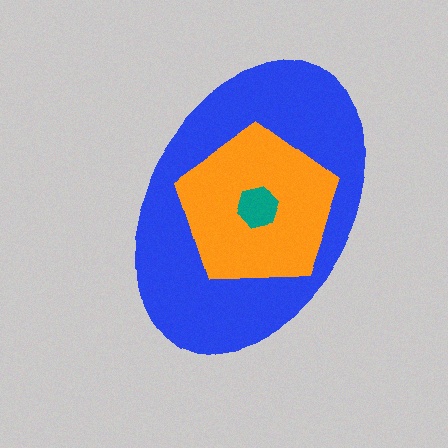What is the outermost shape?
The blue ellipse.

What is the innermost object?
The teal hexagon.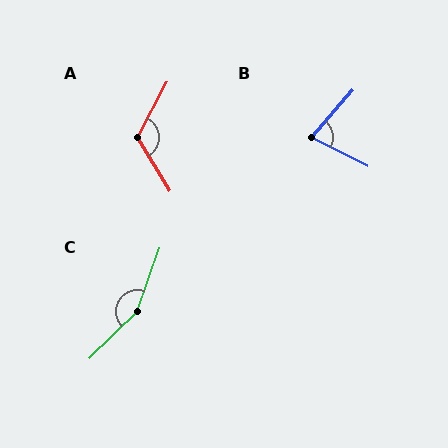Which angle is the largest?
C, at approximately 154 degrees.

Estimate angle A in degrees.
Approximately 121 degrees.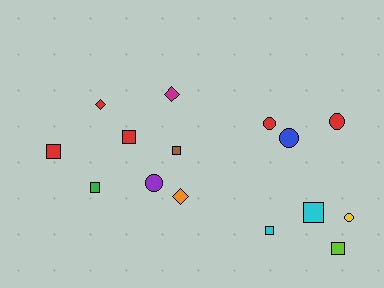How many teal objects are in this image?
There are no teal objects.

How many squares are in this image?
There are 7 squares.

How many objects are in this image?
There are 15 objects.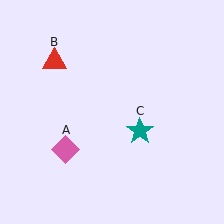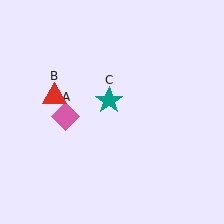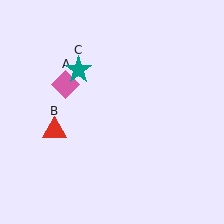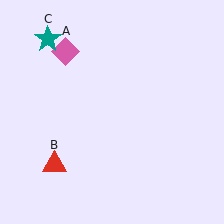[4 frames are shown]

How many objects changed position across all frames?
3 objects changed position: pink diamond (object A), red triangle (object B), teal star (object C).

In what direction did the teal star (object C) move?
The teal star (object C) moved up and to the left.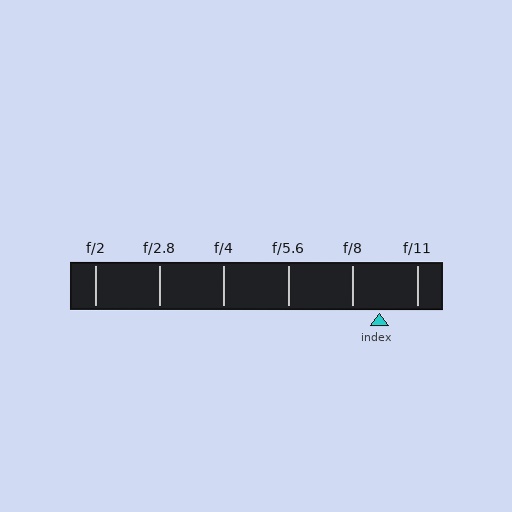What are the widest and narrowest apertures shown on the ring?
The widest aperture shown is f/2 and the narrowest is f/11.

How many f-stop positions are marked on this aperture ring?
There are 6 f-stop positions marked.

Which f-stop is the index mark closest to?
The index mark is closest to f/8.